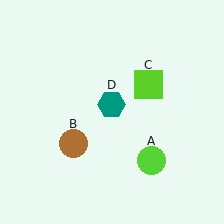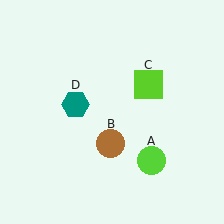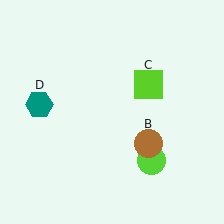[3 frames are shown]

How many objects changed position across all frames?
2 objects changed position: brown circle (object B), teal hexagon (object D).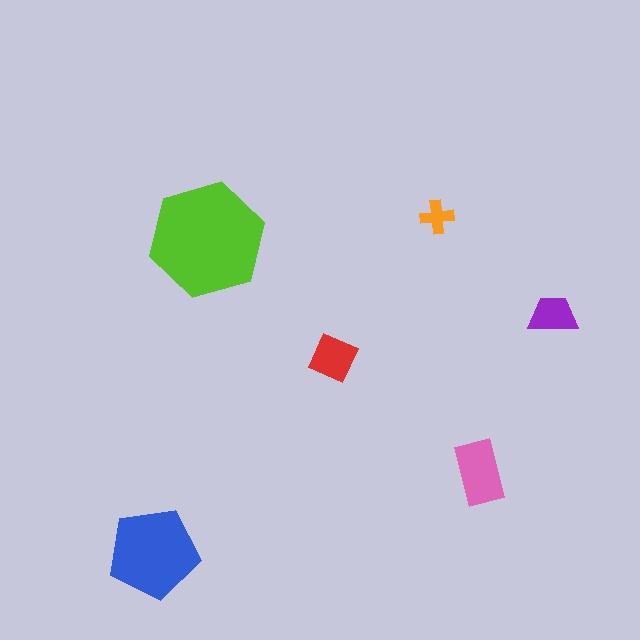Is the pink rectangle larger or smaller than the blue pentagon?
Smaller.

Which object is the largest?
The lime hexagon.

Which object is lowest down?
The blue pentagon is bottommost.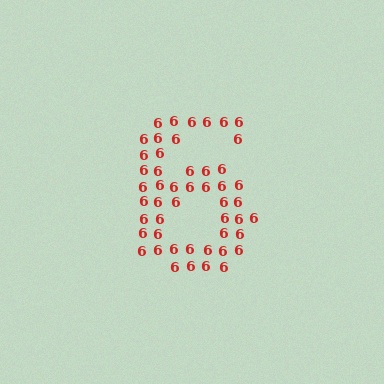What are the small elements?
The small elements are digit 6's.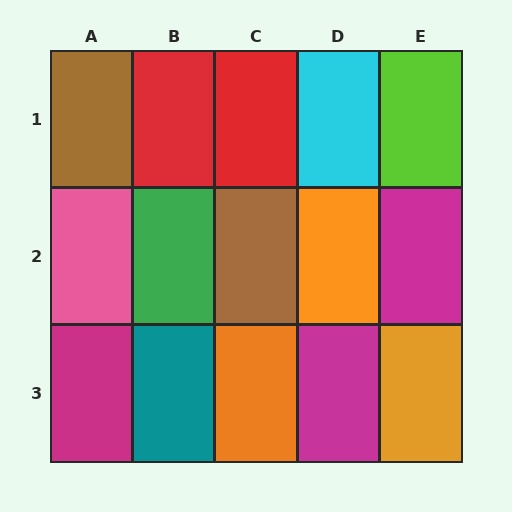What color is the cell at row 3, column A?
Magenta.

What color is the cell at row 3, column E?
Orange.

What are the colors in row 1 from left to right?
Brown, red, red, cyan, lime.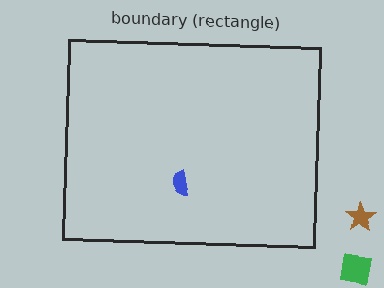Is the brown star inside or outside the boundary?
Outside.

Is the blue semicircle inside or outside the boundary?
Inside.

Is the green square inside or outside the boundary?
Outside.